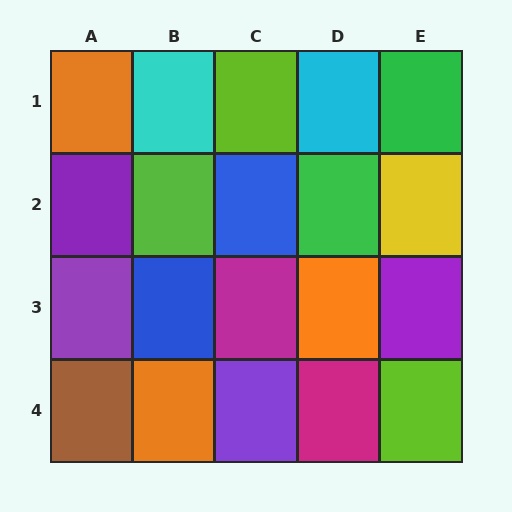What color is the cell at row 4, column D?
Magenta.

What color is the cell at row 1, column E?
Green.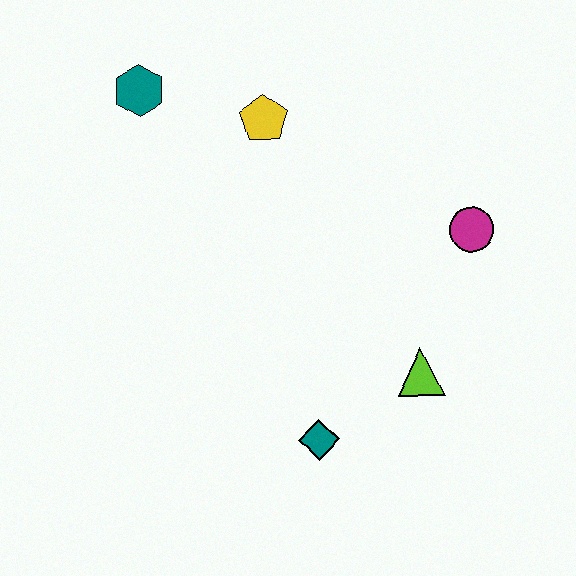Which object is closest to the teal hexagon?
The yellow pentagon is closest to the teal hexagon.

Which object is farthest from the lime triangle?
The teal hexagon is farthest from the lime triangle.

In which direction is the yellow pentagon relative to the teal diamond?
The yellow pentagon is above the teal diamond.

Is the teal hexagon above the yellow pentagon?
Yes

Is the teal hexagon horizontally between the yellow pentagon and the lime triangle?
No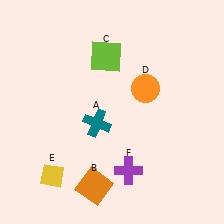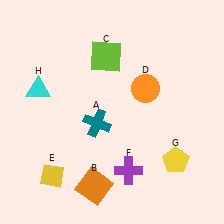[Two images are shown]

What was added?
A yellow pentagon (G), a cyan triangle (H) were added in Image 2.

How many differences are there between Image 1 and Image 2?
There are 2 differences between the two images.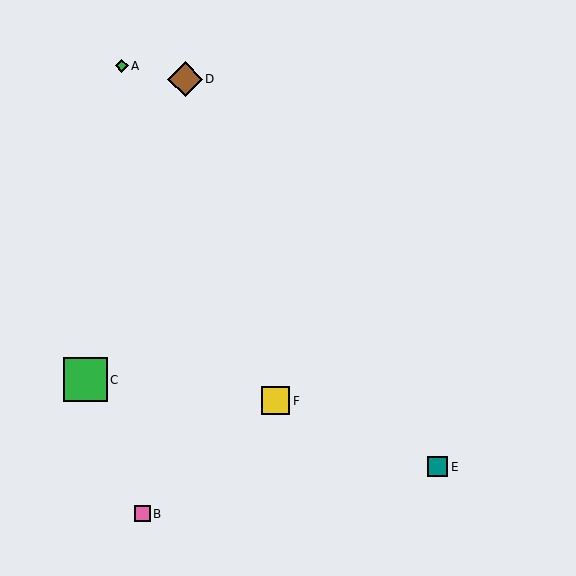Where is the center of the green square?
The center of the green square is at (85, 380).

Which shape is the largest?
The green square (labeled C) is the largest.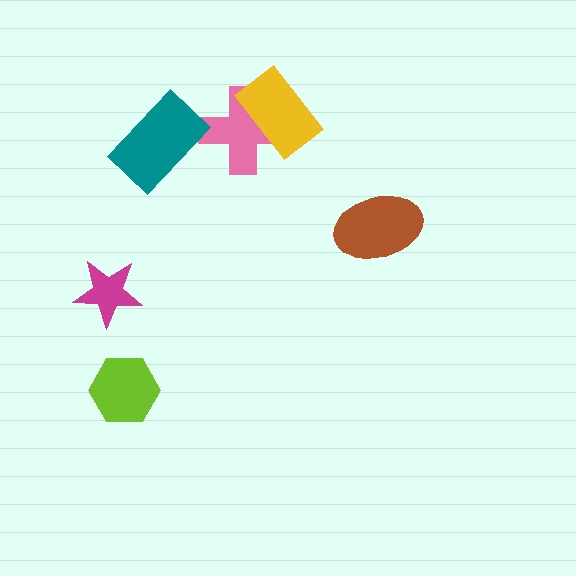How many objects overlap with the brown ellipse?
0 objects overlap with the brown ellipse.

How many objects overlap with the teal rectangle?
0 objects overlap with the teal rectangle.